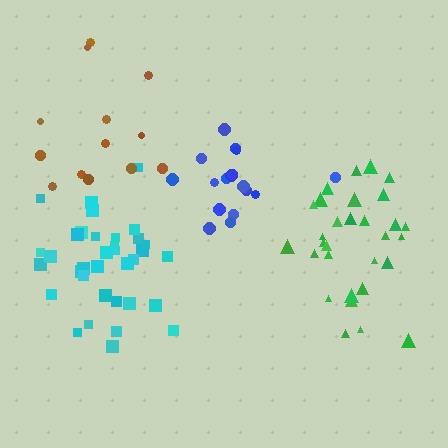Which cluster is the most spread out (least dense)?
Brown.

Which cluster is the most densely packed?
Cyan.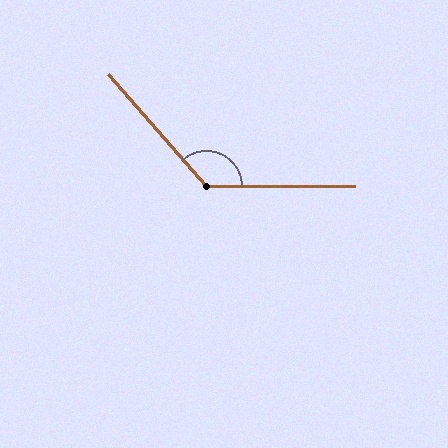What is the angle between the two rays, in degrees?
Approximately 131 degrees.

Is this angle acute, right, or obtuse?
It is obtuse.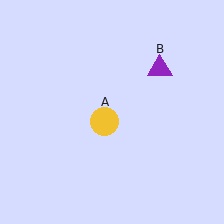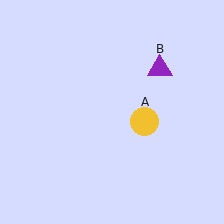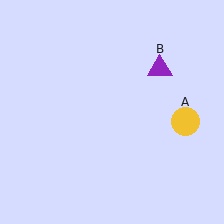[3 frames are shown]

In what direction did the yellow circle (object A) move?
The yellow circle (object A) moved right.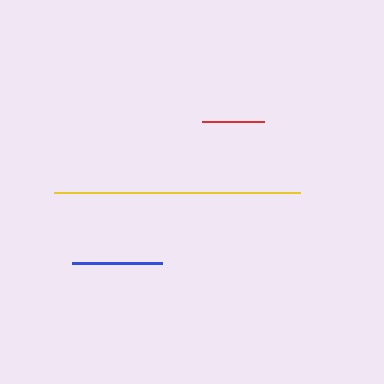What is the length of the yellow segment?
The yellow segment is approximately 245 pixels long.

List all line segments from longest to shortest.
From longest to shortest: yellow, blue, red.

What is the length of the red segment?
The red segment is approximately 61 pixels long.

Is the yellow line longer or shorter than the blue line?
The yellow line is longer than the blue line.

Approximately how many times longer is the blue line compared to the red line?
The blue line is approximately 1.5 times the length of the red line.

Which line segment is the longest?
The yellow line is the longest at approximately 245 pixels.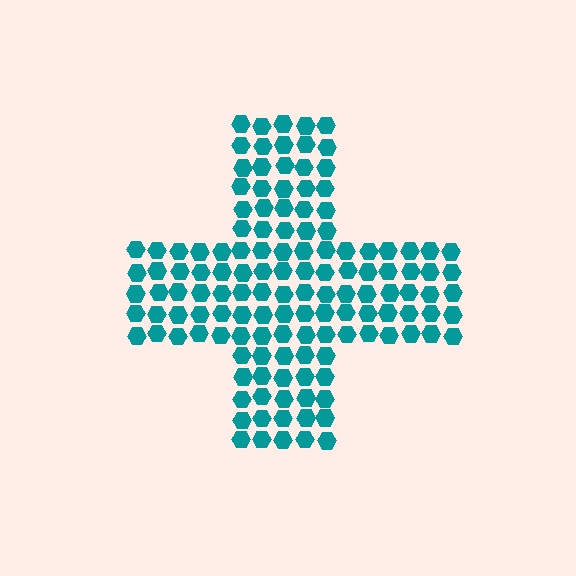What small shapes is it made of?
It is made of small hexagons.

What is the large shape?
The large shape is a cross.